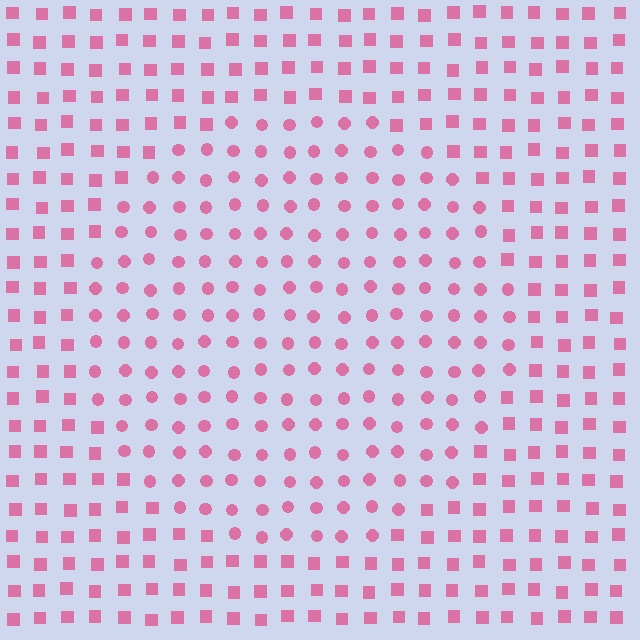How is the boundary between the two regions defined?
The boundary is defined by a change in element shape: circles inside vs. squares outside. All elements share the same color and spacing.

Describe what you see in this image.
The image is filled with small pink elements arranged in a uniform grid. A circle-shaped region contains circles, while the surrounding area contains squares. The boundary is defined purely by the change in element shape.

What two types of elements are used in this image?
The image uses circles inside the circle region and squares outside it.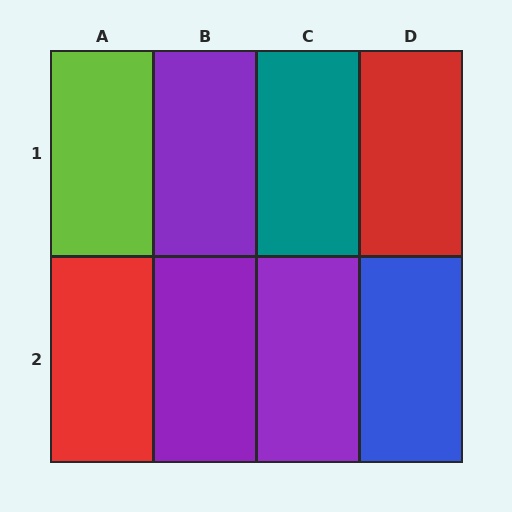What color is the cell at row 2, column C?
Purple.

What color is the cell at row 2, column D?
Blue.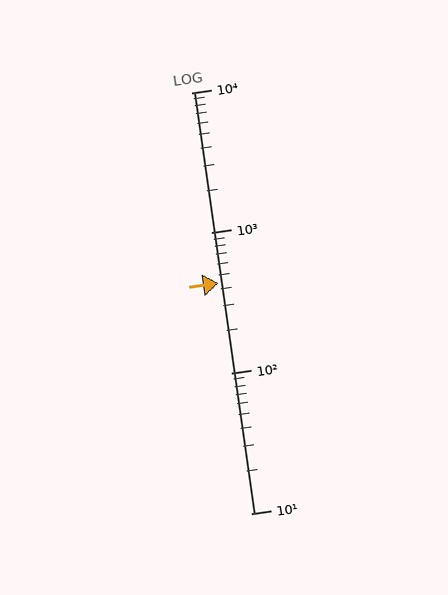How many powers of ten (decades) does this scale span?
The scale spans 3 decades, from 10 to 10000.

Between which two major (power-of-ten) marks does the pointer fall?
The pointer is between 100 and 1000.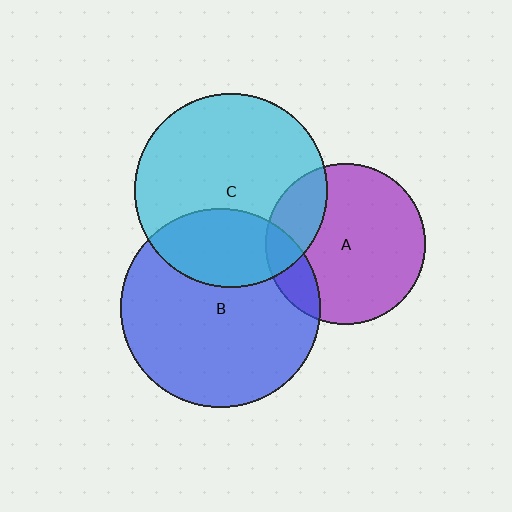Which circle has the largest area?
Circle B (blue).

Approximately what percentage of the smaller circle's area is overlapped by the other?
Approximately 20%.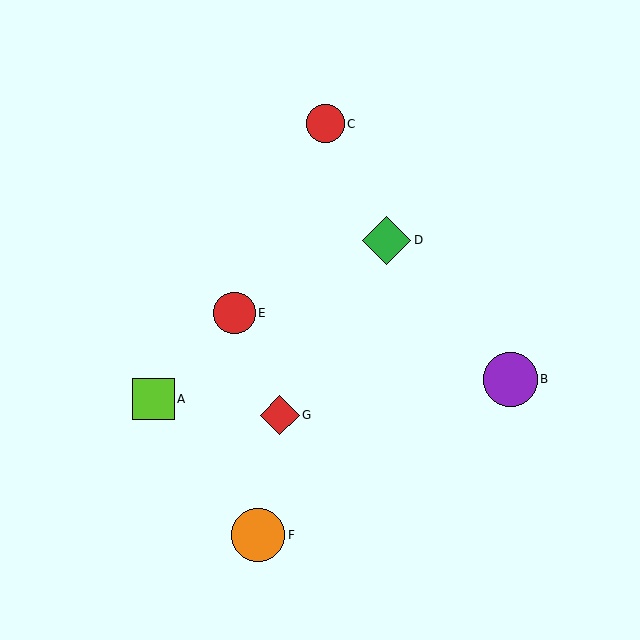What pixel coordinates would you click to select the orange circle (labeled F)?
Click at (258, 535) to select the orange circle F.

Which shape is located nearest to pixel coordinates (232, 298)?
The red circle (labeled E) at (234, 313) is nearest to that location.